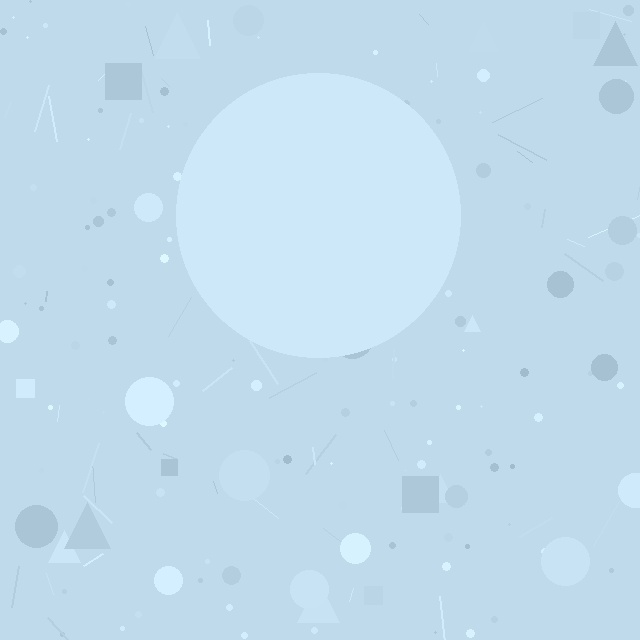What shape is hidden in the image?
A circle is hidden in the image.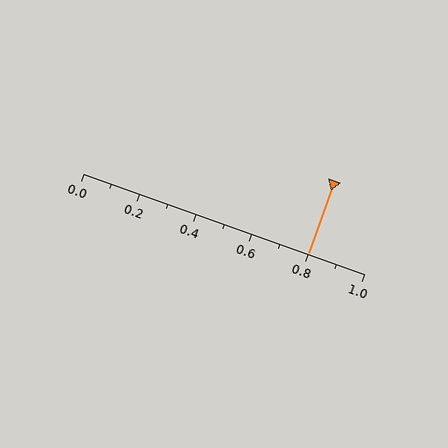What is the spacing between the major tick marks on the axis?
The major ticks are spaced 0.2 apart.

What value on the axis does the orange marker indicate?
The marker indicates approximately 0.8.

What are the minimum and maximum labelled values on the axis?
The axis runs from 0.0 to 1.0.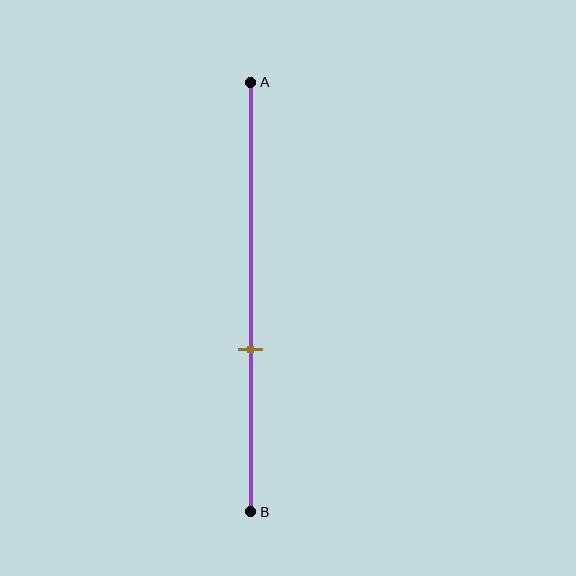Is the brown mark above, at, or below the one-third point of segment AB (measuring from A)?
The brown mark is below the one-third point of segment AB.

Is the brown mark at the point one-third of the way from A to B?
No, the mark is at about 60% from A, not at the 33% one-third point.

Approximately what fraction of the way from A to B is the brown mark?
The brown mark is approximately 60% of the way from A to B.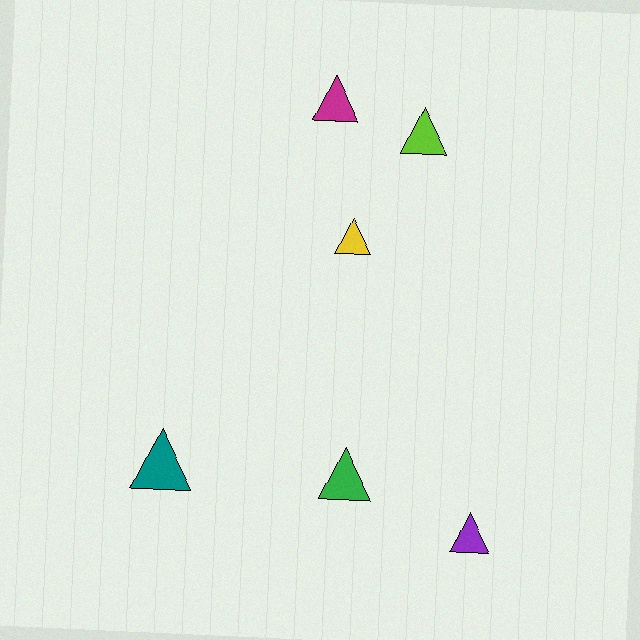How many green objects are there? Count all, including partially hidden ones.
There is 1 green object.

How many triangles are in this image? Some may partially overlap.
There are 6 triangles.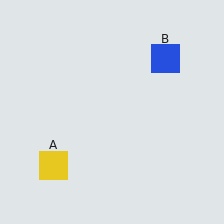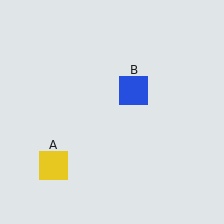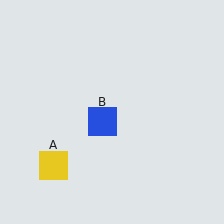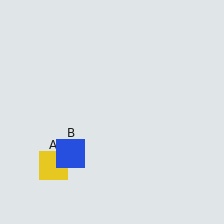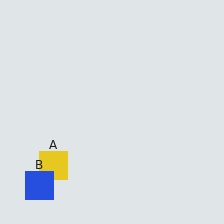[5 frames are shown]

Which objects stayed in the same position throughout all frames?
Yellow square (object A) remained stationary.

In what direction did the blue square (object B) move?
The blue square (object B) moved down and to the left.